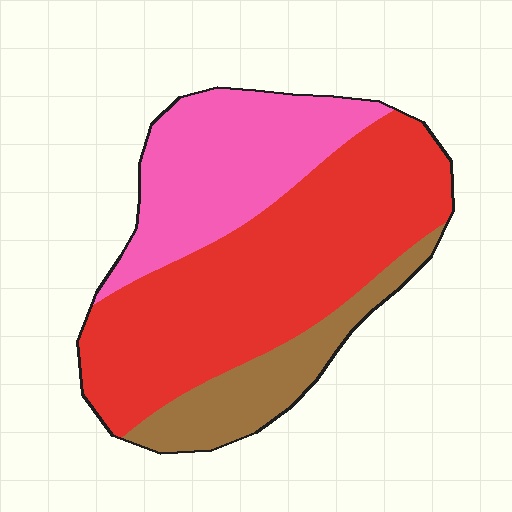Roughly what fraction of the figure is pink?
Pink covers 29% of the figure.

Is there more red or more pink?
Red.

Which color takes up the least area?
Brown, at roughly 15%.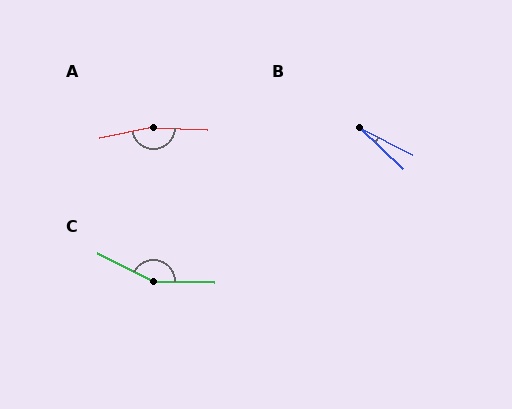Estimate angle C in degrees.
Approximately 153 degrees.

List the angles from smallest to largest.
B (16°), C (153°), A (166°).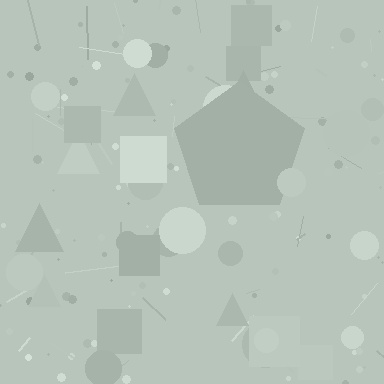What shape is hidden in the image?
A pentagon is hidden in the image.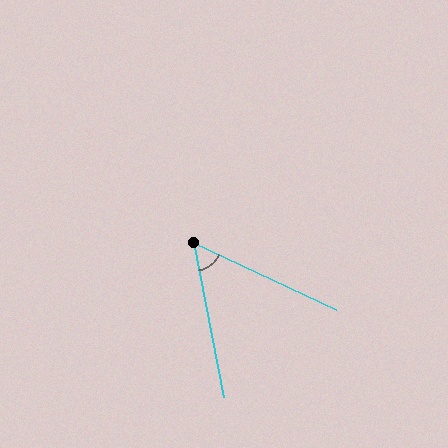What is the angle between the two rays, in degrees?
Approximately 54 degrees.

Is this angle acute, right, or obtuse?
It is acute.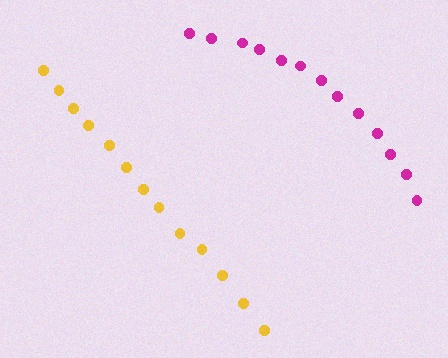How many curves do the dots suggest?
There are 2 distinct paths.